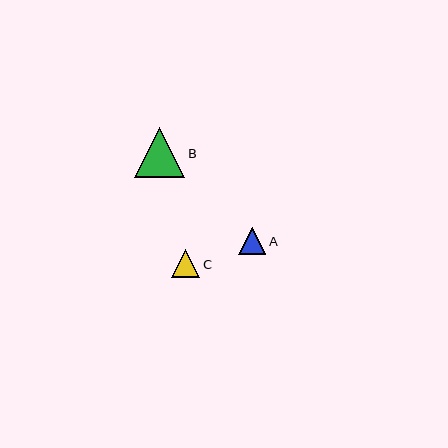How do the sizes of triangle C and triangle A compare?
Triangle C and triangle A are approximately the same size.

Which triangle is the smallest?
Triangle A is the smallest with a size of approximately 28 pixels.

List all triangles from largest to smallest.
From largest to smallest: B, C, A.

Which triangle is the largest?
Triangle B is the largest with a size of approximately 50 pixels.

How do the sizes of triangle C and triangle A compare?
Triangle C and triangle A are approximately the same size.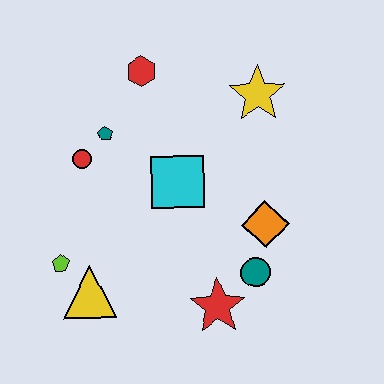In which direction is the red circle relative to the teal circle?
The red circle is to the left of the teal circle.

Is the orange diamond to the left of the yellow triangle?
No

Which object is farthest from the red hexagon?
The red star is farthest from the red hexagon.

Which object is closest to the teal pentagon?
The red circle is closest to the teal pentagon.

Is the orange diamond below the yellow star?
Yes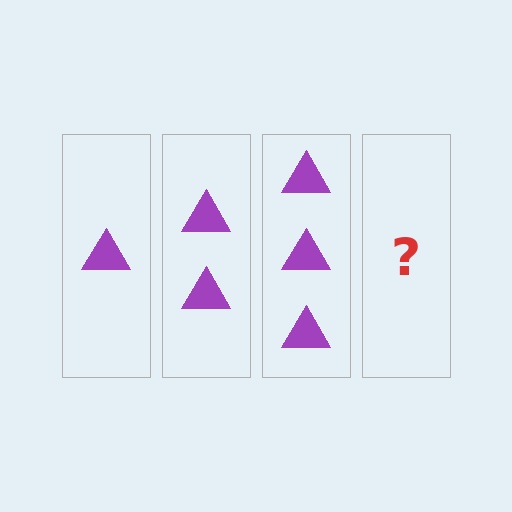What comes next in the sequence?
The next element should be 4 triangles.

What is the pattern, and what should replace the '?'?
The pattern is that each step adds one more triangle. The '?' should be 4 triangles.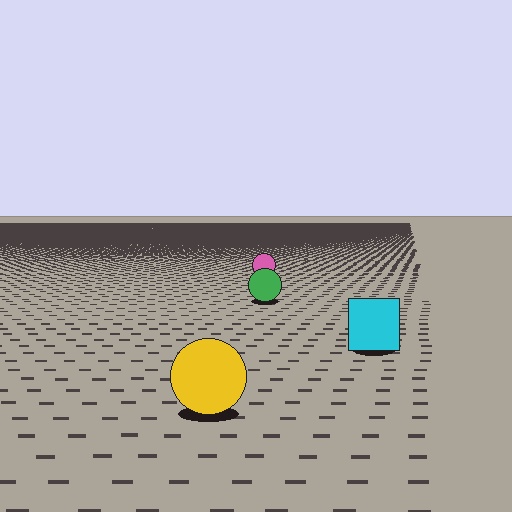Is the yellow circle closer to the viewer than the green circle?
Yes. The yellow circle is closer — you can tell from the texture gradient: the ground texture is coarser near it.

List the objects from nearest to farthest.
From nearest to farthest: the yellow circle, the cyan square, the green circle, the pink circle.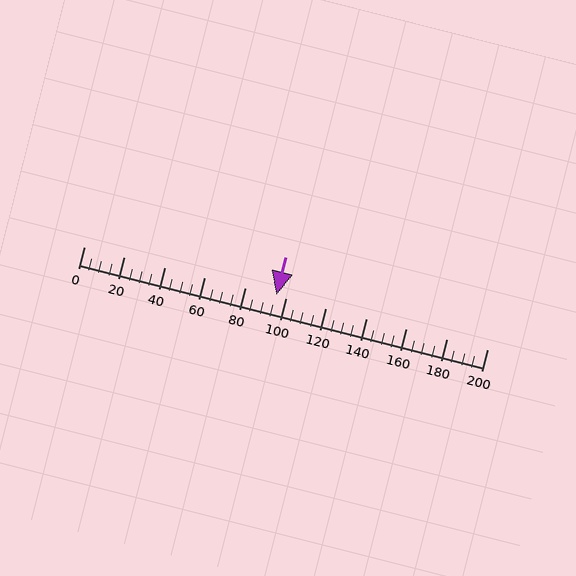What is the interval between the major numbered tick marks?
The major tick marks are spaced 20 units apart.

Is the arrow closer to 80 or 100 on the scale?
The arrow is closer to 100.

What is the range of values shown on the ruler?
The ruler shows values from 0 to 200.